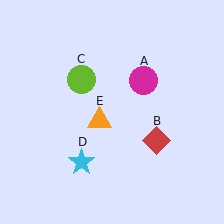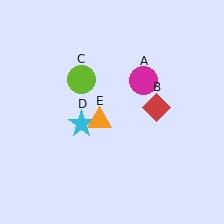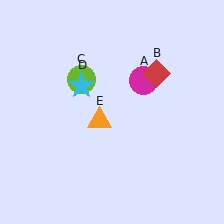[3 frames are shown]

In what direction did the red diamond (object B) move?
The red diamond (object B) moved up.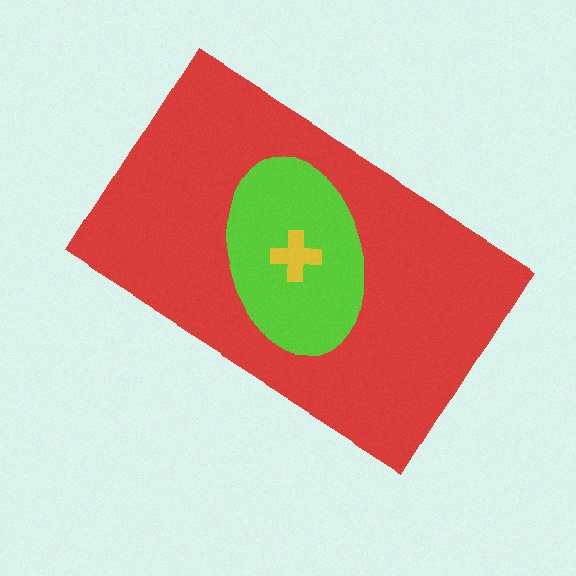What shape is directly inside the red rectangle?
The lime ellipse.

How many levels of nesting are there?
3.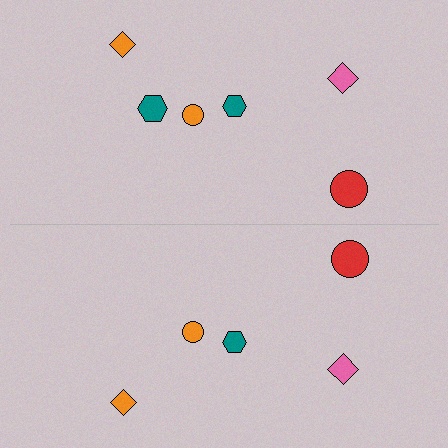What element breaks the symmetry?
A teal hexagon is missing from the bottom side.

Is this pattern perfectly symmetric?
No, the pattern is not perfectly symmetric. A teal hexagon is missing from the bottom side.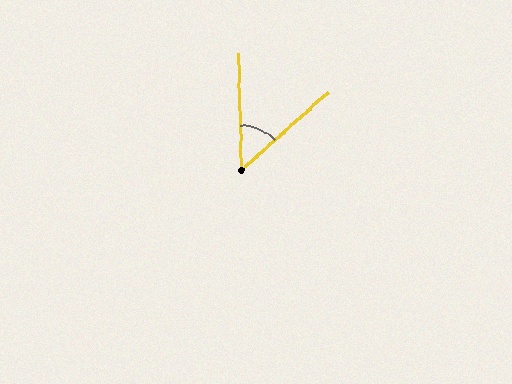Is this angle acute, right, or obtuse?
It is acute.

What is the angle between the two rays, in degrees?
Approximately 50 degrees.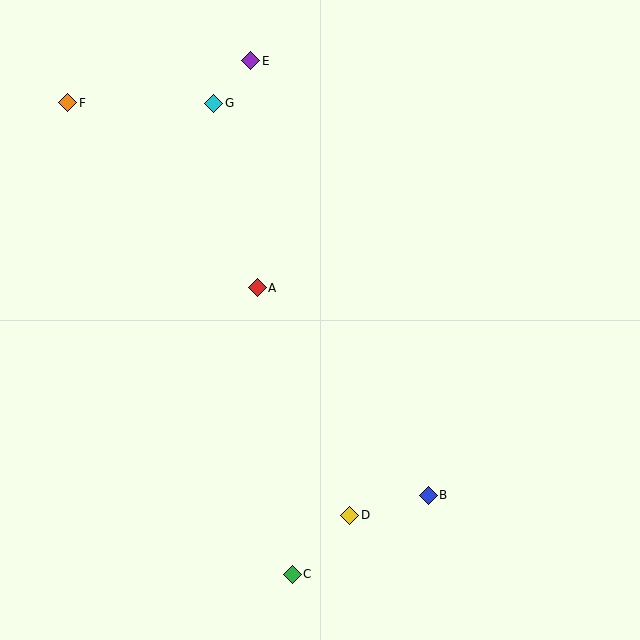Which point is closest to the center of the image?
Point A at (257, 288) is closest to the center.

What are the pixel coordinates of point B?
Point B is at (428, 495).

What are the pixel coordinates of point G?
Point G is at (214, 103).